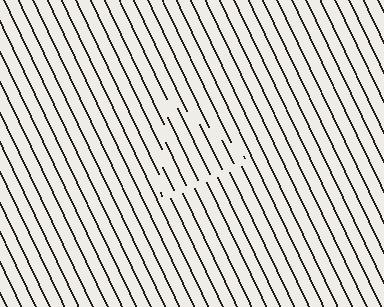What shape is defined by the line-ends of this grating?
An illusory triangle. The interior of the shape contains the same grating, shifted by half a period — the contour is defined by the phase discontinuity where line-ends from the inner and outer gratings abut.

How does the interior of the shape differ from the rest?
The interior of the shape contains the same grating, shifted by half a period — the contour is defined by the phase discontinuity where line-ends from the inner and outer gratings abut.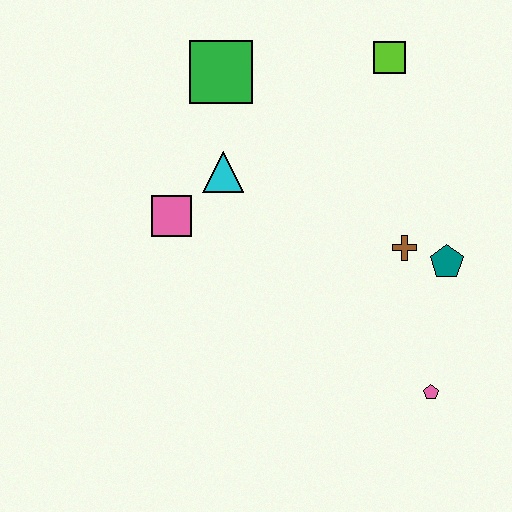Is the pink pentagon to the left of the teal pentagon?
Yes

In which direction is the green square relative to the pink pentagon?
The green square is above the pink pentagon.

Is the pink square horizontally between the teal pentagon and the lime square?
No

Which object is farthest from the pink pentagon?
The green square is farthest from the pink pentagon.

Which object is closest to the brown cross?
The teal pentagon is closest to the brown cross.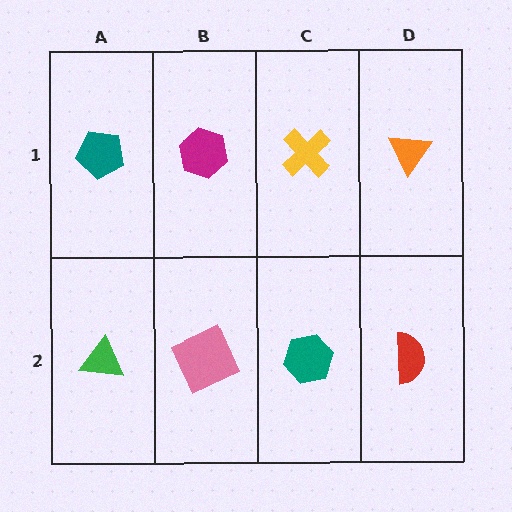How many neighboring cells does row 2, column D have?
2.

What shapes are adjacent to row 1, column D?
A red semicircle (row 2, column D), a yellow cross (row 1, column C).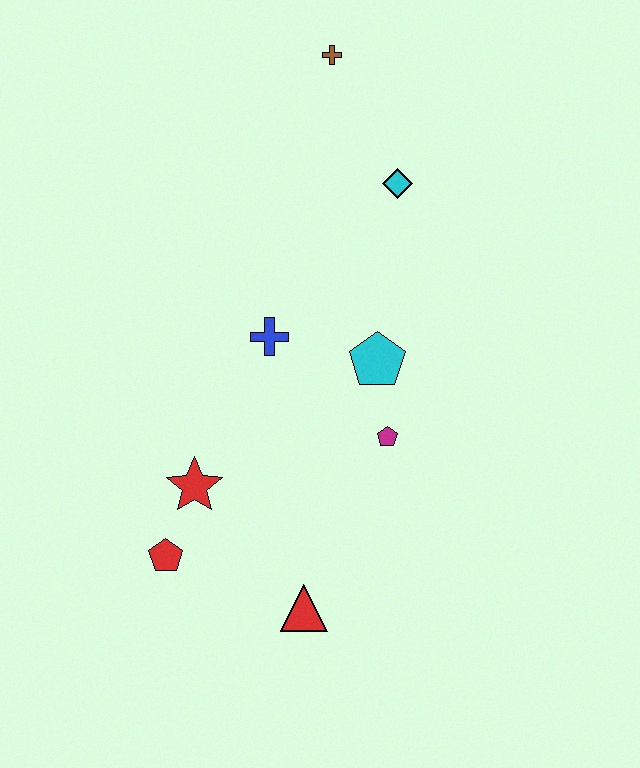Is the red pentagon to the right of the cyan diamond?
No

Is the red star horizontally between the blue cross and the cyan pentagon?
No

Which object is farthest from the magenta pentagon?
The brown cross is farthest from the magenta pentagon.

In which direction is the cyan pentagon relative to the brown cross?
The cyan pentagon is below the brown cross.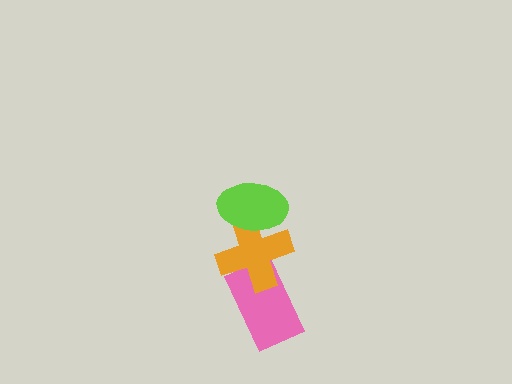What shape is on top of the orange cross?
The lime ellipse is on top of the orange cross.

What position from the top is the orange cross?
The orange cross is 2nd from the top.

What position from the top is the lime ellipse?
The lime ellipse is 1st from the top.